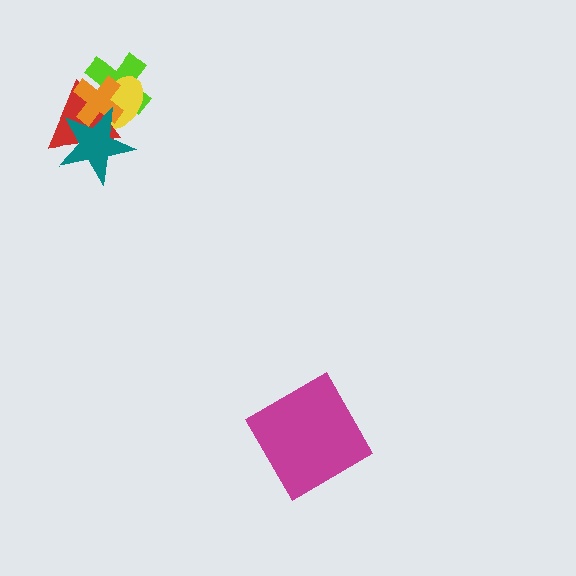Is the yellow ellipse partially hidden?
Yes, it is partially covered by another shape.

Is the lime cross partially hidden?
Yes, it is partially covered by another shape.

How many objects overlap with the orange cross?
4 objects overlap with the orange cross.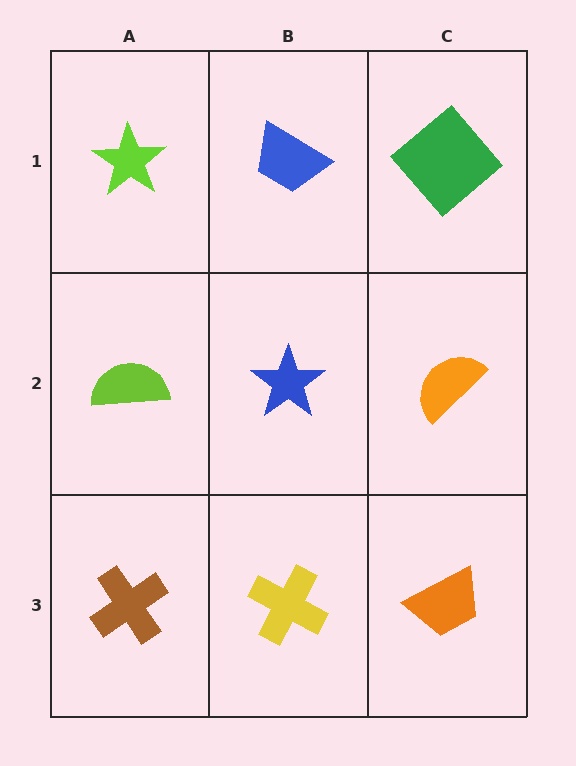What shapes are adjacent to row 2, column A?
A lime star (row 1, column A), a brown cross (row 3, column A), a blue star (row 2, column B).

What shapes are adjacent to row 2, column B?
A blue trapezoid (row 1, column B), a yellow cross (row 3, column B), a lime semicircle (row 2, column A), an orange semicircle (row 2, column C).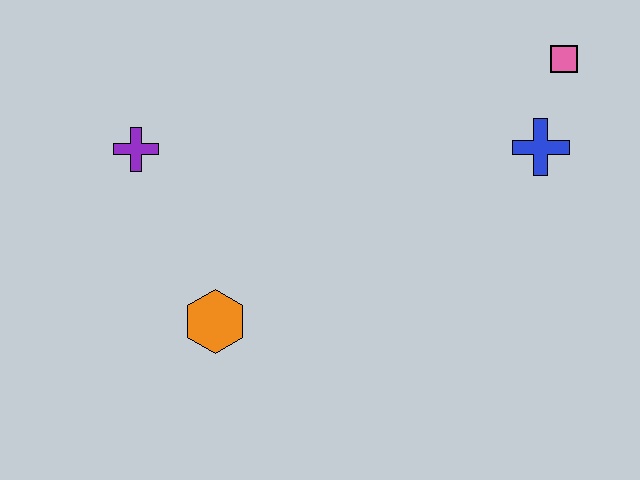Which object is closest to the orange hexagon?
The purple cross is closest to the orange hexagon.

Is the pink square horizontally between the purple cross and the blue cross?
No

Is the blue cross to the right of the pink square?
No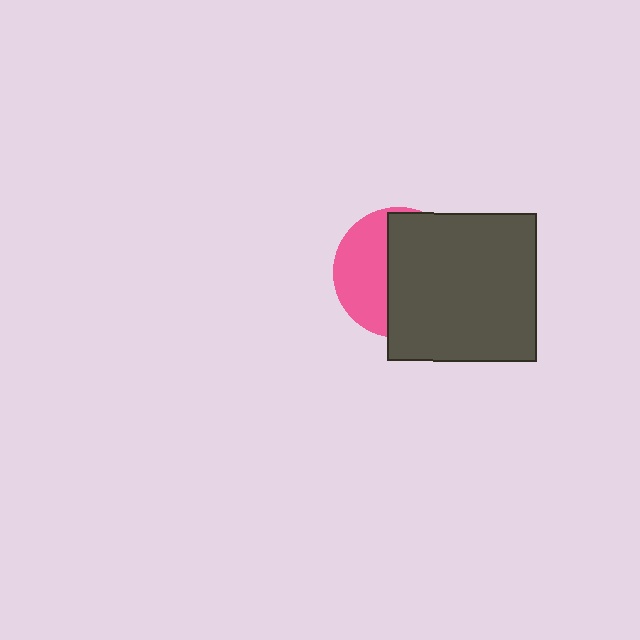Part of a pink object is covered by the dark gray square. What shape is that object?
It is a circle.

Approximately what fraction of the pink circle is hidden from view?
Roughly 60% of the pink circle is hidden behind the dark gray square.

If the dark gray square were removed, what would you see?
You would see the complete pink circle.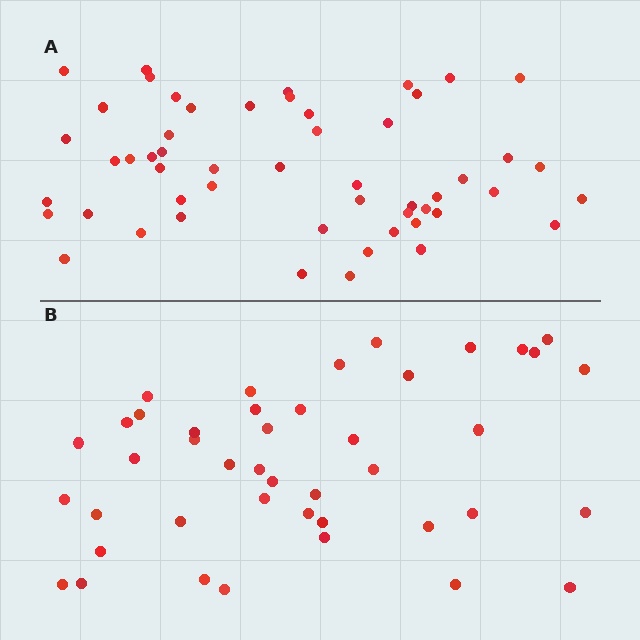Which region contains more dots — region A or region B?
Region A (the top region) has more dots.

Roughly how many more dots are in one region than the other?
Region A has roughly 10 or so more dots than region B.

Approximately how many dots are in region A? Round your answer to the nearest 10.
About 50 dots. (The exact count is 53, which rounds to 50.)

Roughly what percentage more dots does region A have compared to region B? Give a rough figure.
About 25% more.